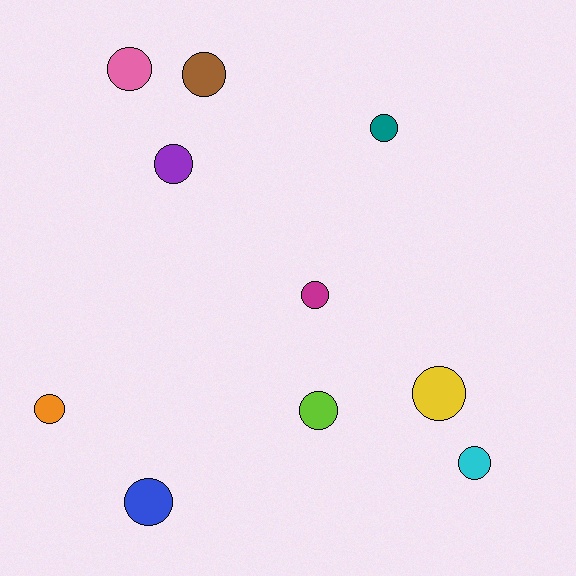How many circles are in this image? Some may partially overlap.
There are 10 circles.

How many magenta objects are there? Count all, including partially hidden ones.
There is 1 magenta object.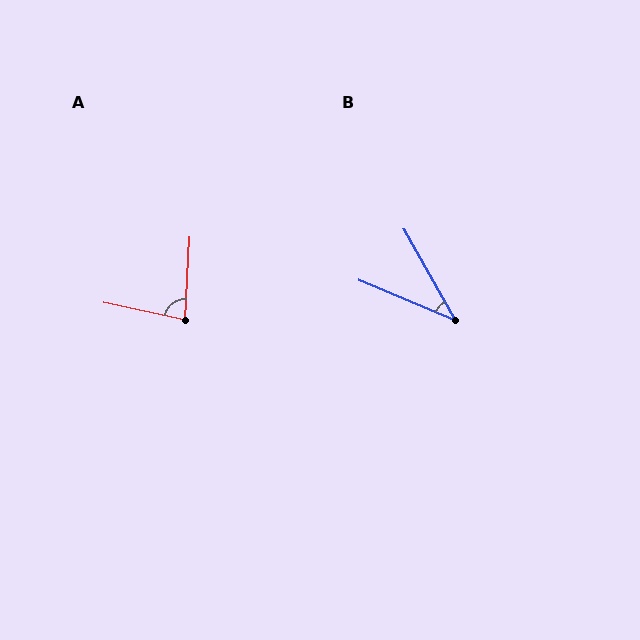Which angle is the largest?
A, at approximately 81 degrees.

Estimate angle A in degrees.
Approximately 81 degrees.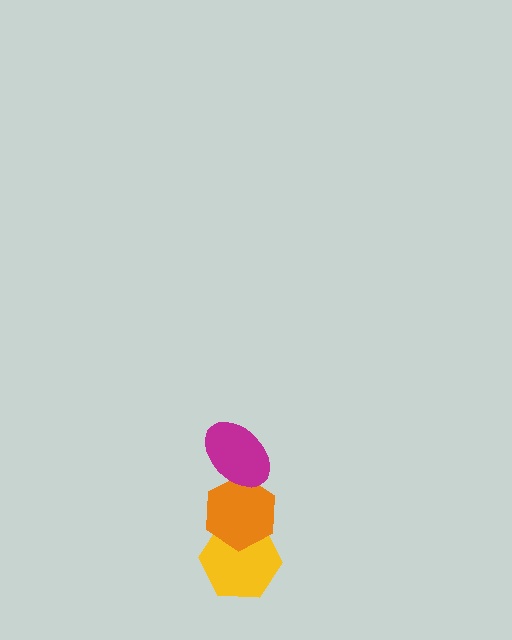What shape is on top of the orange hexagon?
The magenta ellipse is on top of the orange hexagon.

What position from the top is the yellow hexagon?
The yellow hexagon is 3rd from the top.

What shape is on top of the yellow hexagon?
The orange hexagon is on top of the yellow hexagon.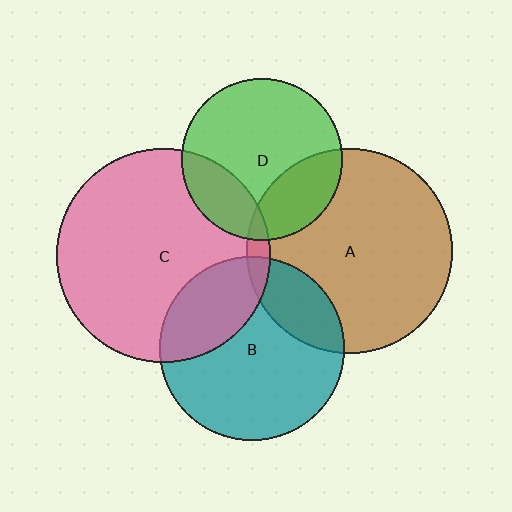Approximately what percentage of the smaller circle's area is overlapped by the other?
Approximately 5%.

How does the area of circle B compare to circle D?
Approximately 1.3 times.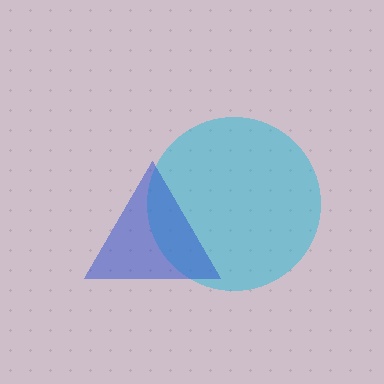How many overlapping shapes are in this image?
There are 2 overlapping shapes in the image.